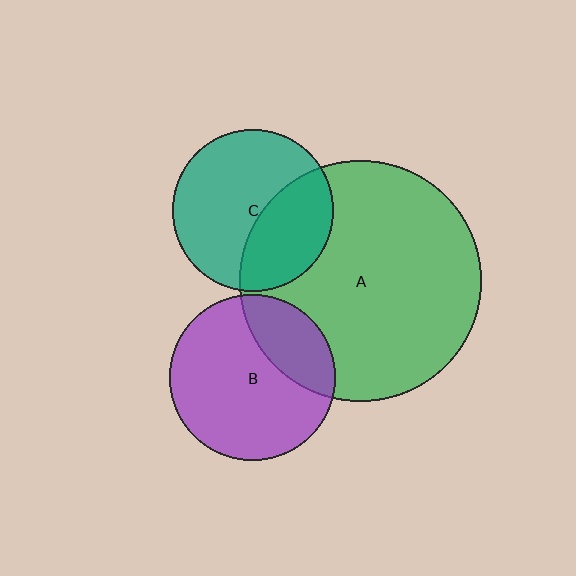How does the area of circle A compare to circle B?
Approximately 2.1 times.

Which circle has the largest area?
Circle A (green).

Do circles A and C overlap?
Yes.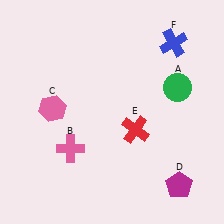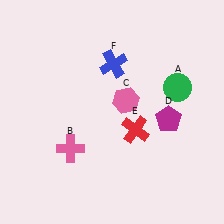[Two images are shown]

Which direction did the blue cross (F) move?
The blue cross (F) moved left.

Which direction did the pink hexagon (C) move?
The pink hexagon (C) moved right.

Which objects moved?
The objects that moved are: the pink hexagon (C), the magenta pentagon (D), the blue cross (F).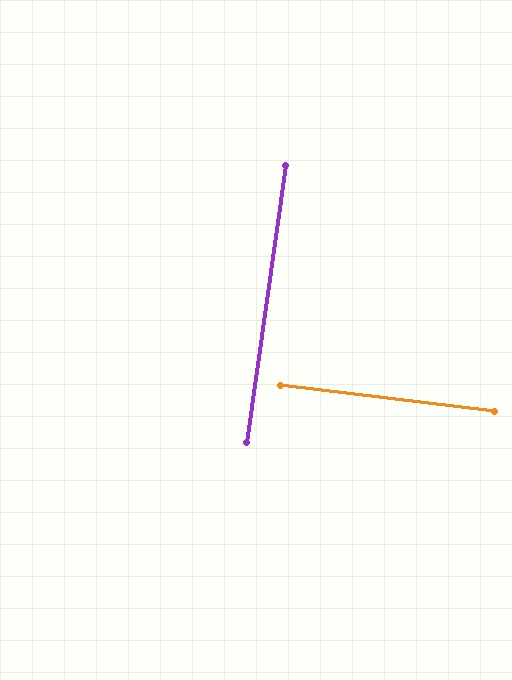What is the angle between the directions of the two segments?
Approximately 89 degrees.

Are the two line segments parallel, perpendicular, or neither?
Perpendicular — they meet at approximately 89°.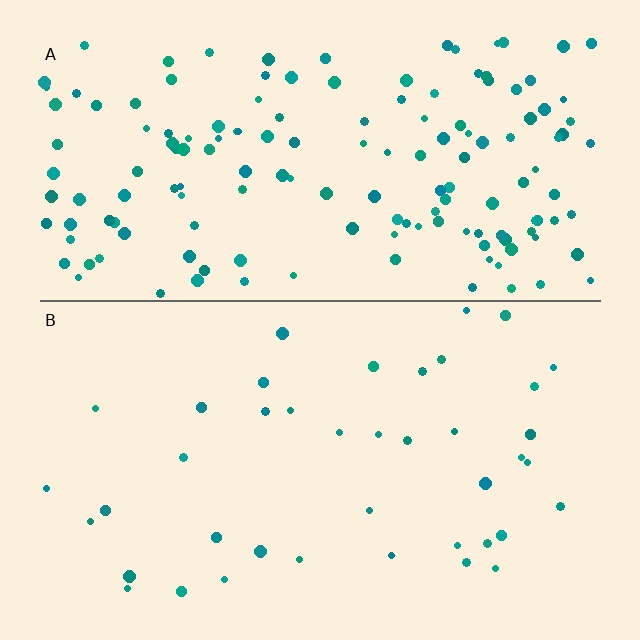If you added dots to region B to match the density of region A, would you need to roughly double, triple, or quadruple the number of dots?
Approximately quadruple.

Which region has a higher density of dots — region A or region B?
A (the top).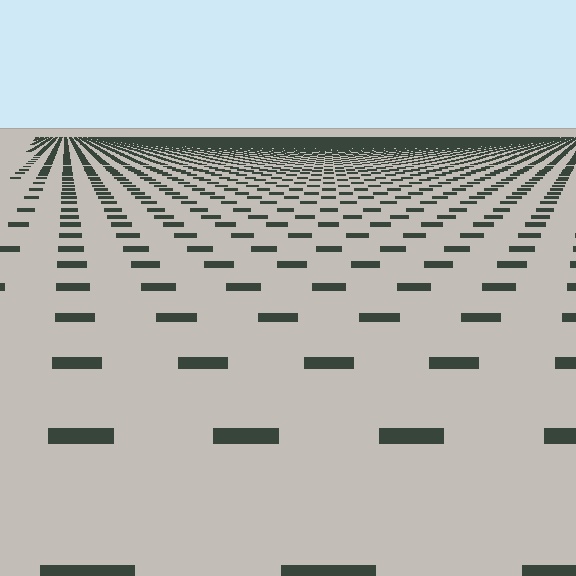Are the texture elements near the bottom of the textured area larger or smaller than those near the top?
Larger. Near the bottom, elements are closer to the viewer and appear at a bigger on-screen size.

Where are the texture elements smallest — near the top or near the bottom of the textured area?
Near the top.